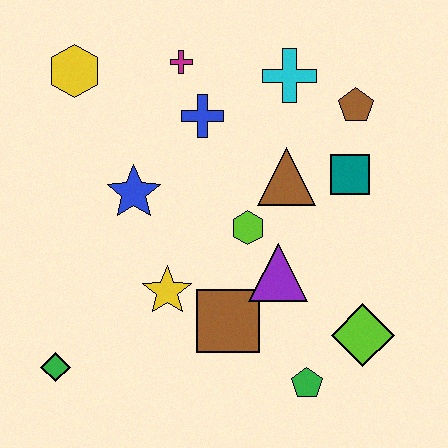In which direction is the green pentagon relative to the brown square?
The green pentagon is to the right of the brown square.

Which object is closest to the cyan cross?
The brown pentagon is closest to the cyan cross.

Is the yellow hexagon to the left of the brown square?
Yes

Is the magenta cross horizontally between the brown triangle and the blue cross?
No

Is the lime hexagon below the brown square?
No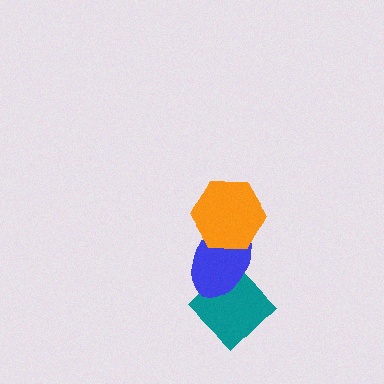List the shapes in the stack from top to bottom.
From top to bottom: the orange hexagon, the blue ellipse, the teal diamond.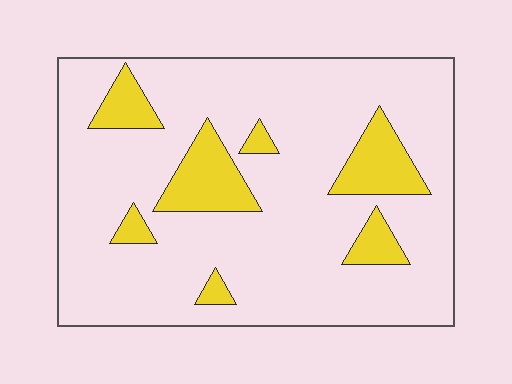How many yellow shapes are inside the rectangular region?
7.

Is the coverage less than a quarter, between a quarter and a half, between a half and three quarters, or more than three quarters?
Less than a quarter.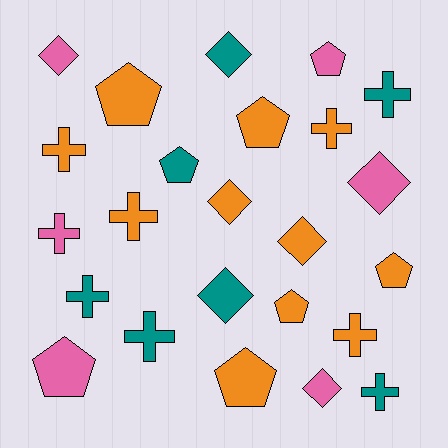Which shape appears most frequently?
Cross, with 9 objects.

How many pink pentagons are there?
There are 2 pink pentagons.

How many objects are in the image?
There are 24 objects.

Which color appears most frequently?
Orange, with 11 objects.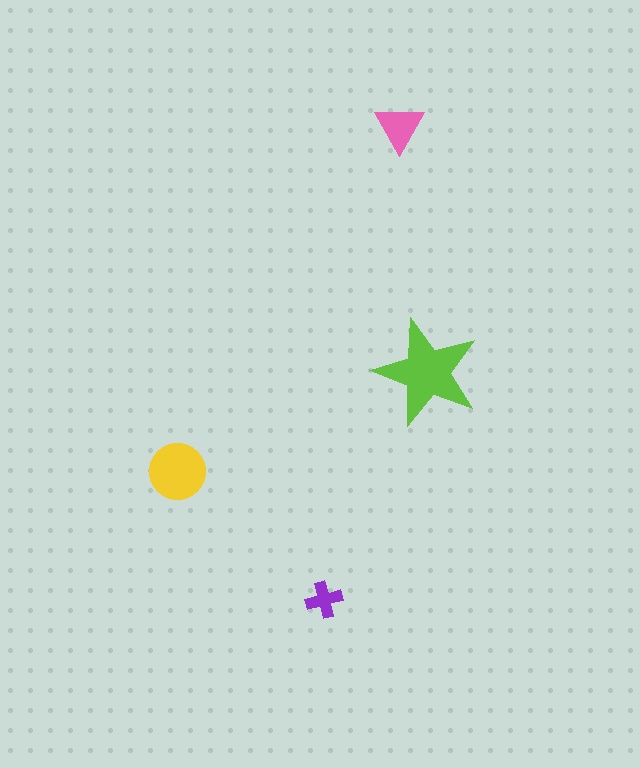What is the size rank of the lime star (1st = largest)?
1st.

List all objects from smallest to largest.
The purple cross, the pink triangle, the yellow circle, the lime star.